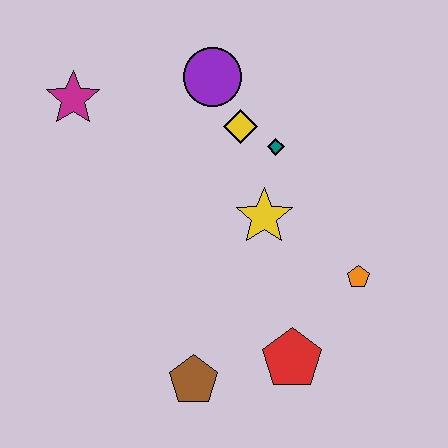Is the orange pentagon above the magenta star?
No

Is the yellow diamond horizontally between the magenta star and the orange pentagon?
Yes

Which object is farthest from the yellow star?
The magenta star is farthest from the yellow star.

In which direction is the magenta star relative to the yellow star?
The magenta star is to the left of the yellow star.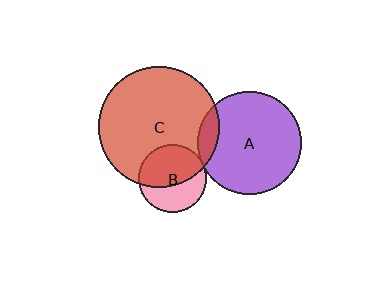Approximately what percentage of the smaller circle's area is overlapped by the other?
Approximately 10%.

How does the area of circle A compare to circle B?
Approximately 2.3 times.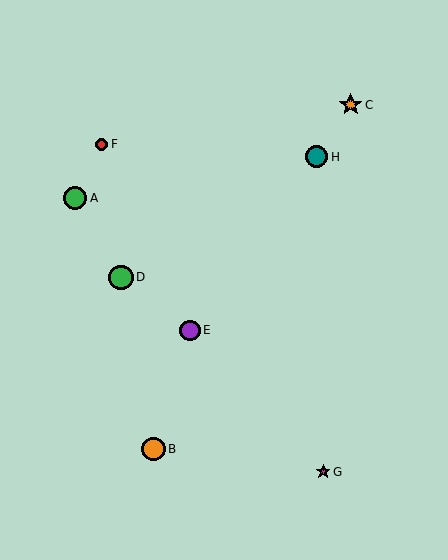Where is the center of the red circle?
The center of the red circle is at (102, 144).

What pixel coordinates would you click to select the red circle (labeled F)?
Click at (102, 144) to select the red circle F.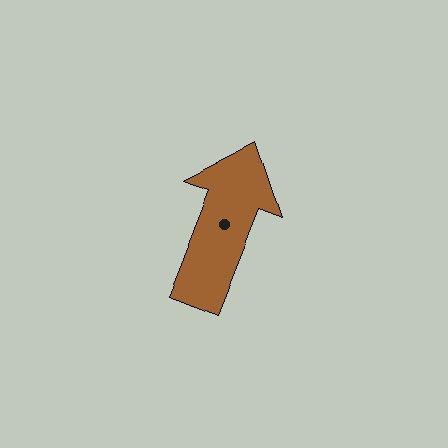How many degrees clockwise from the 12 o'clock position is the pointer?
Approximately 21 degrees.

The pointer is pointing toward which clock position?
Roughly 1 o'clock.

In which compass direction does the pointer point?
North.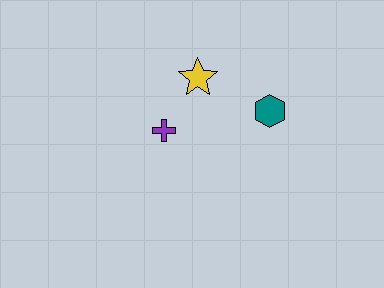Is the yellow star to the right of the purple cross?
Yes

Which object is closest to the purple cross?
The yellow star is closest to the purple cross.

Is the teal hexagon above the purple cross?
Yes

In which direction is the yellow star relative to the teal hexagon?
The yellow star is to the left of the teal hexagon.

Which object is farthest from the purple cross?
The teal hexagon is farthest from the purple cross.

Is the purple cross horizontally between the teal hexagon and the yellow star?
No